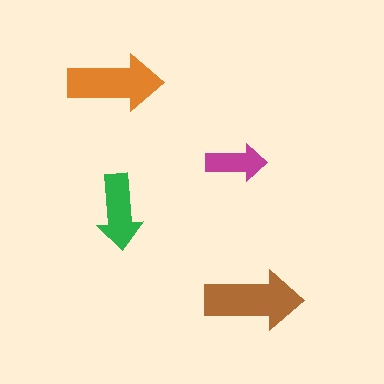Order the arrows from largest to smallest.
the brown one, the orange one, the green one, the magenta one.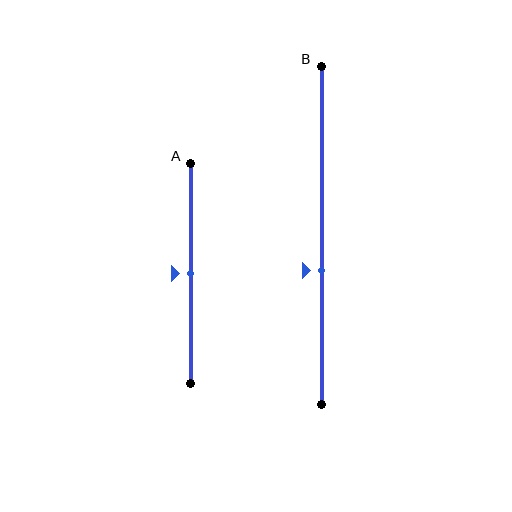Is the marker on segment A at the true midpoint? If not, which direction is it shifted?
Yes, the marker on segment A is at the true midpoint.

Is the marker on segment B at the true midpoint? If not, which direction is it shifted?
No, the marker on segment B is shifted downward by about 10% of the segment length.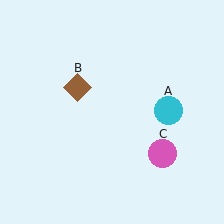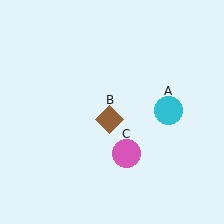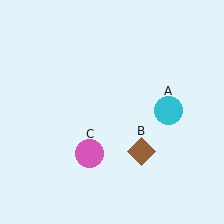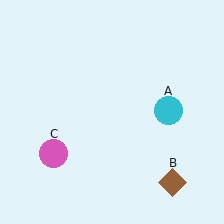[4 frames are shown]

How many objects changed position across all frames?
2 objects changed position: brown diamond (object B), pink circle (object C).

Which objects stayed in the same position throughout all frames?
Cyan circle (object A) remained stationary.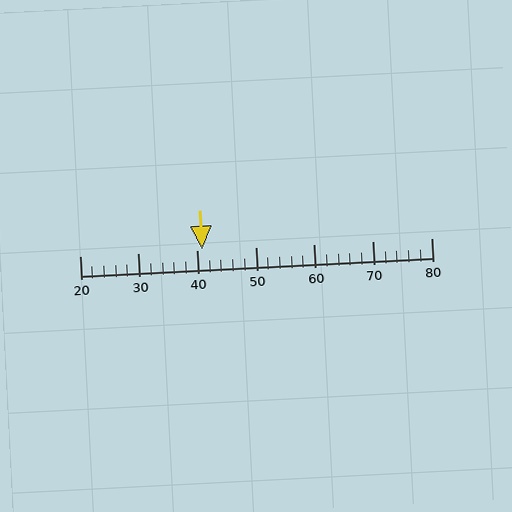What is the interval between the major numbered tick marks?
The major tick marks are spaced 10 units apart.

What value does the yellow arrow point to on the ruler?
The yellow arrow points to approximately 41.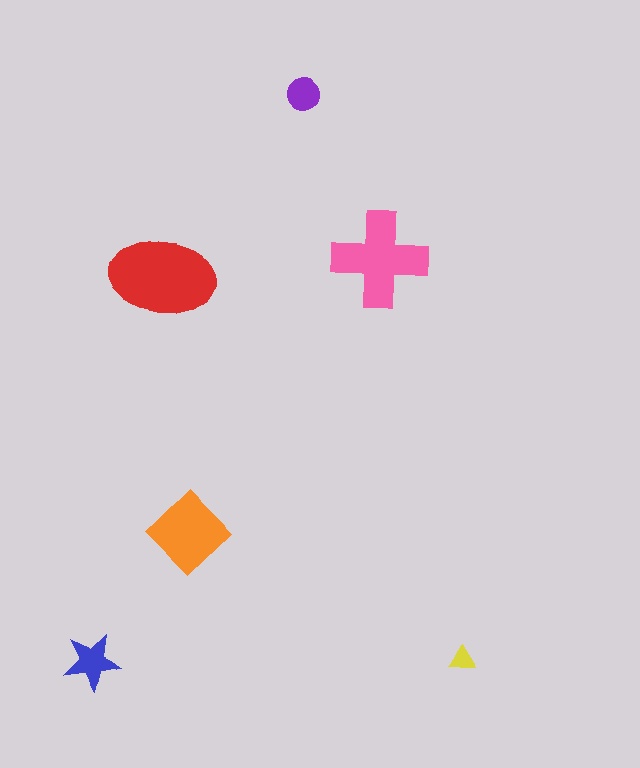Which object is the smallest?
The yellow triangle.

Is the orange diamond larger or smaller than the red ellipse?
Smaller.